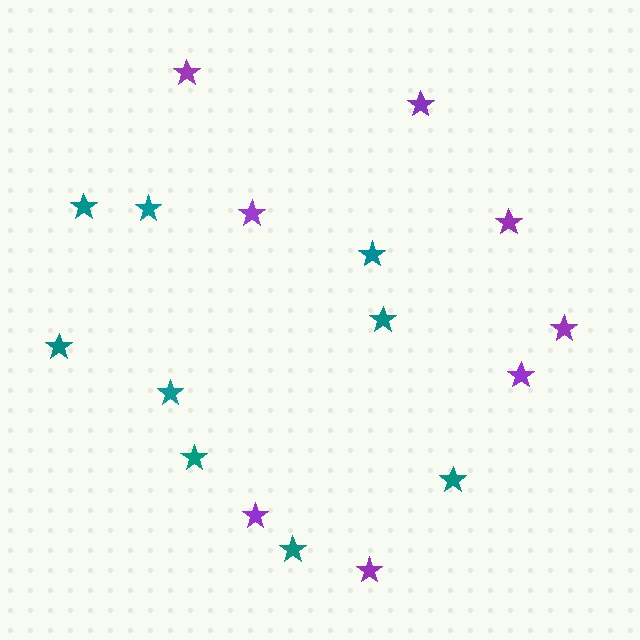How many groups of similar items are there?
There are 2 groups: one group of purple stars (8) and one group of teal stars (9).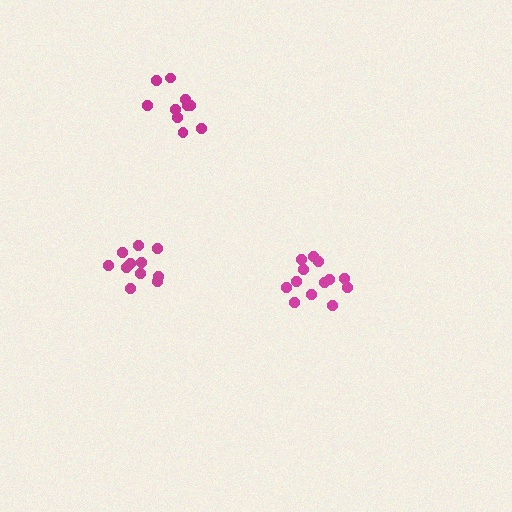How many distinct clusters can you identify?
There are 3 distinct clusters.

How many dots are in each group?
Group 1: 13 dots, Group 2: 11 dots, Group 3: 10 dots (34 total).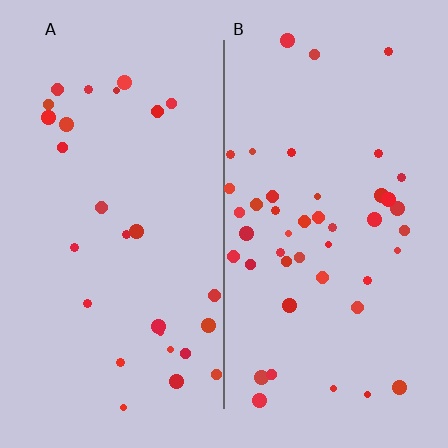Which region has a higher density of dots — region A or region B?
B (the right).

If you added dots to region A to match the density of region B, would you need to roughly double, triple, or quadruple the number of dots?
Approximately double.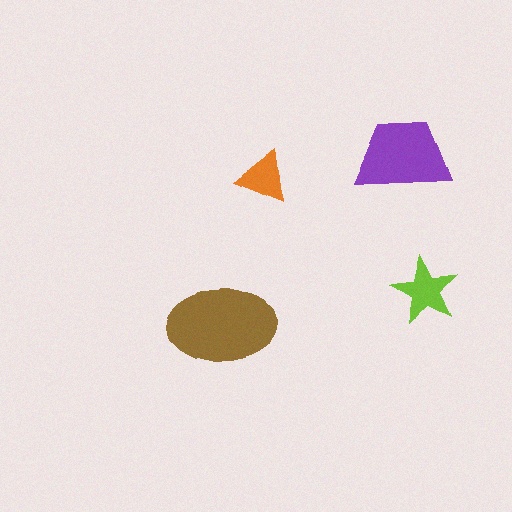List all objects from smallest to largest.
The orange triangle, the lime star, the purple trapezoid, the brown ellipse.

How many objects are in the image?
There are 4 objects in the image.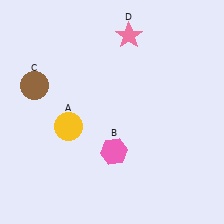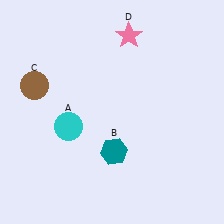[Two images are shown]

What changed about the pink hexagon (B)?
In Image 1, B is pink. In Image 2, it changed to teal.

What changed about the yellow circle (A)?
In Image 1, A is yellow. In Image 2, it changed to cyan.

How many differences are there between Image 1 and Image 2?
There are 2 differences between the two images.